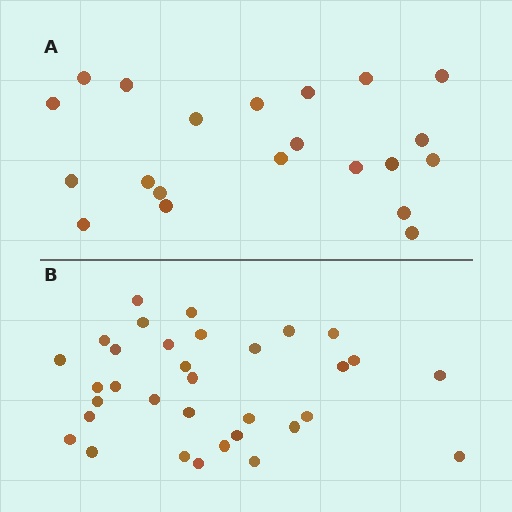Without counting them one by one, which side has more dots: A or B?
Region B (the bottom region) has more dots.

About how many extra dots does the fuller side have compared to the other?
Region B has roughly 12 or so more dots than region A.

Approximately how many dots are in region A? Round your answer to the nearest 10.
About 20 dots. (The exact count is 21, which rounds to 20.)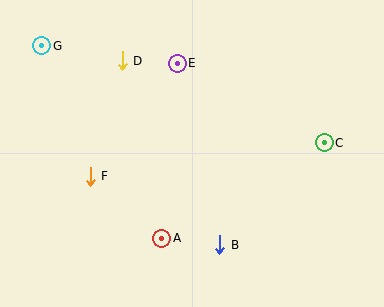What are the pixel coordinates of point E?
Point E is at (177, 63).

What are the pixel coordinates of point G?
Point G is at (41, 46).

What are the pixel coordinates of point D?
Point D is at (122, 61).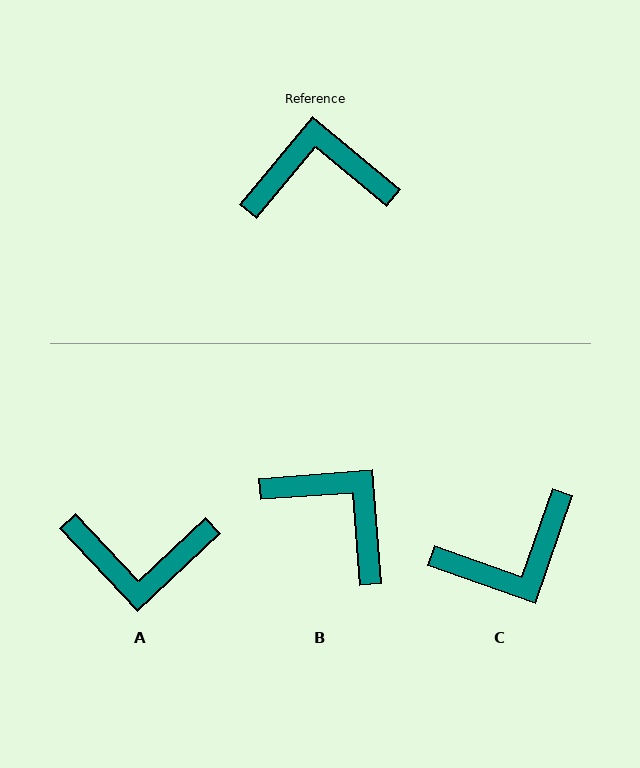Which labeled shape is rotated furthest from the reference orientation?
A, about 173 degrees away.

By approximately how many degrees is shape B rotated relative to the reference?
Approximately 46 degrees clockwise.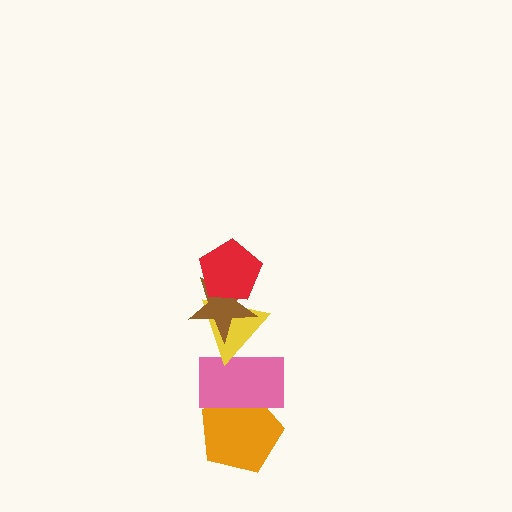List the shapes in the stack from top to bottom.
From top to bottom: the red pentagon, the brown star, the yellow triangle, the pink rectangle, the orange pentagon.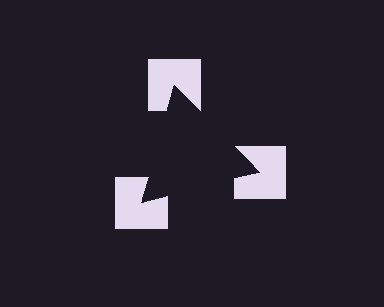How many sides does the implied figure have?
3 sides.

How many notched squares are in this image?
There are 3 — one at each vertex of the illusory triangle.